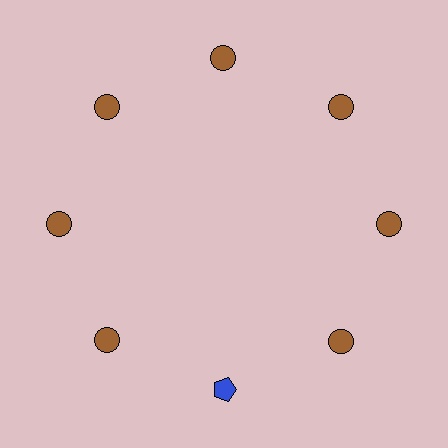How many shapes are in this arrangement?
There are 8 shapes arranged in a ring pattern.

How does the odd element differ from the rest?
It differs in both color (blue instead of brown) and shape (pentagon instead of circle).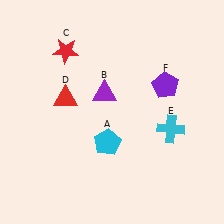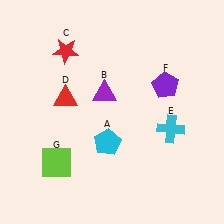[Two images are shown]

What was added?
A lime square (G) was added in Image 2.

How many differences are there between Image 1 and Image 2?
There is 1 difference between the two images.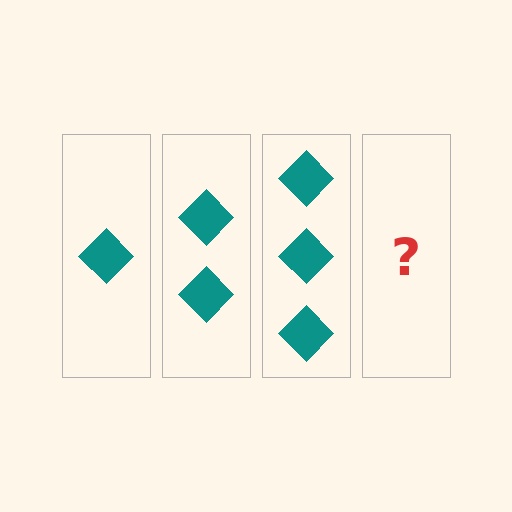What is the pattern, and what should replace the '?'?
The pattern is that each step adds one more diamond. The '?' should be 4 diamonds.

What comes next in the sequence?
The next element should be 4 diamonds.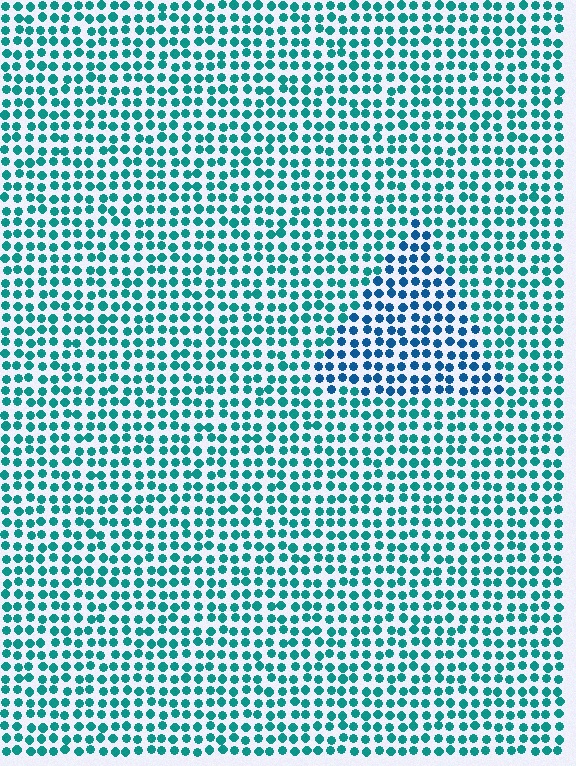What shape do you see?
I see a triangle.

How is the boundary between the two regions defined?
The boundary is defined purely by a slight shift in hue (about 32 degrees). Spacing, size, and orientation are identical on both sides.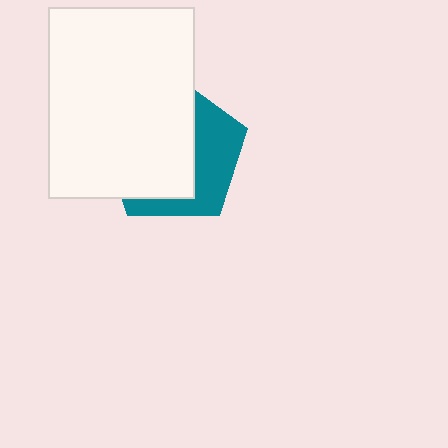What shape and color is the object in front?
The object in front is a white rectangle.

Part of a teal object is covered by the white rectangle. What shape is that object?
It is a pentagon.